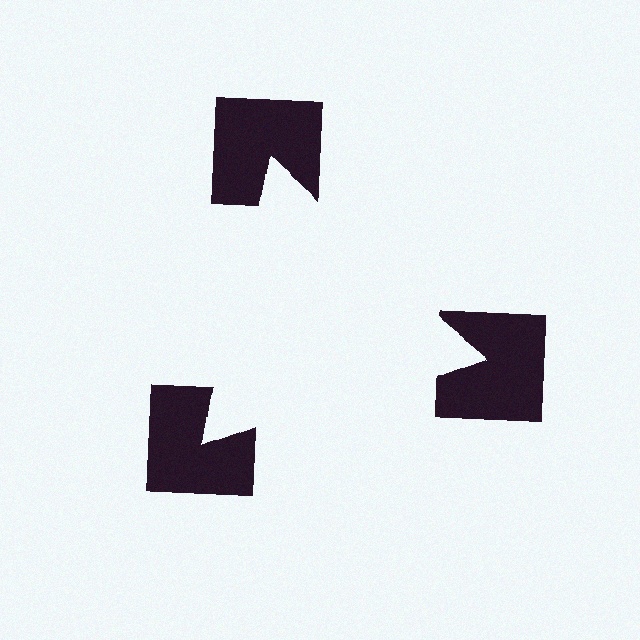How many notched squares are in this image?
There are 3 — one at each vertex of the illusory triangle.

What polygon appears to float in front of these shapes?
An illusory triangle — its edges are inferred from the aligned wedge cuts in the notched squares, not physically drawn.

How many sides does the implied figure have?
3 sides.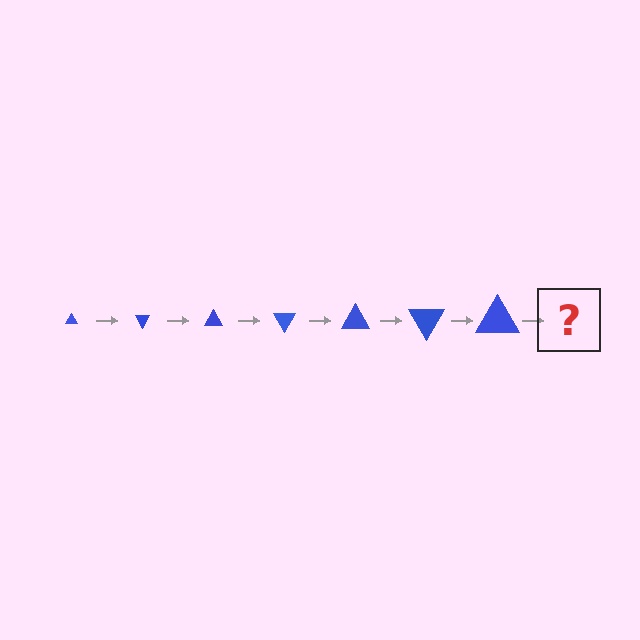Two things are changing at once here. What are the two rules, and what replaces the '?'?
The two rules are that the triangle grows larger each step and it rotates 60 degrees each step. The '?' should be a triangle, larger than the previous one and rotated 420 degrees from the start.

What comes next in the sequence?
The next element should be a triangle, larger than the previous one and rotated 420 degrees from the start.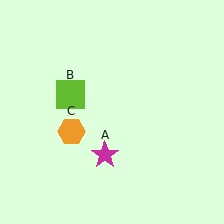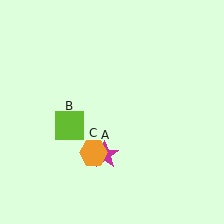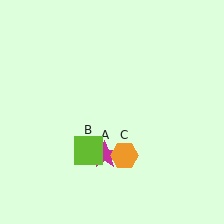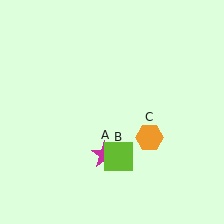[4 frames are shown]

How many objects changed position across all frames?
2 objects changed position: lime square (object B), orange hexagon (object C).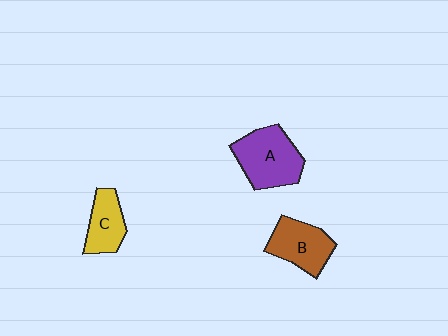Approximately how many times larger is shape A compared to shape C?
Approximately 1.6 times.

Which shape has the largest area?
Shape A (purple).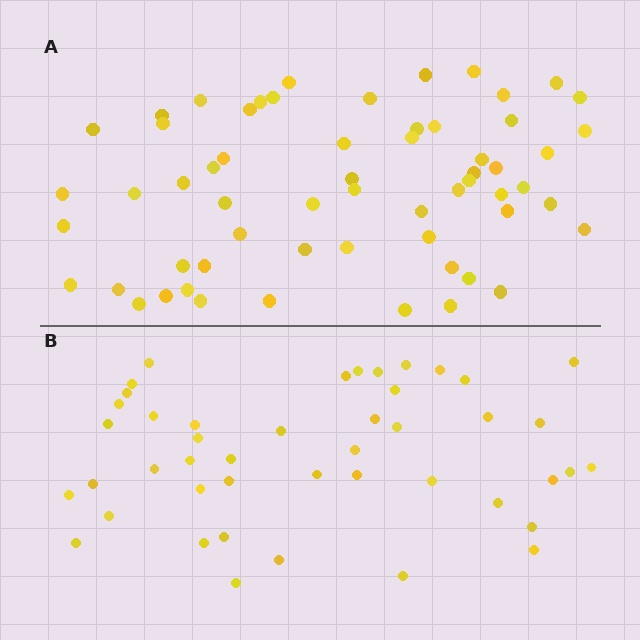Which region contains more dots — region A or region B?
Region A (the top region) has more dots.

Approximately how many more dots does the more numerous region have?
Region A has approximately 15 more dots than region B.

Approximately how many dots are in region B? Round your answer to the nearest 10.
About 40 dots. (The exact count is 45, which rounds to 40.)